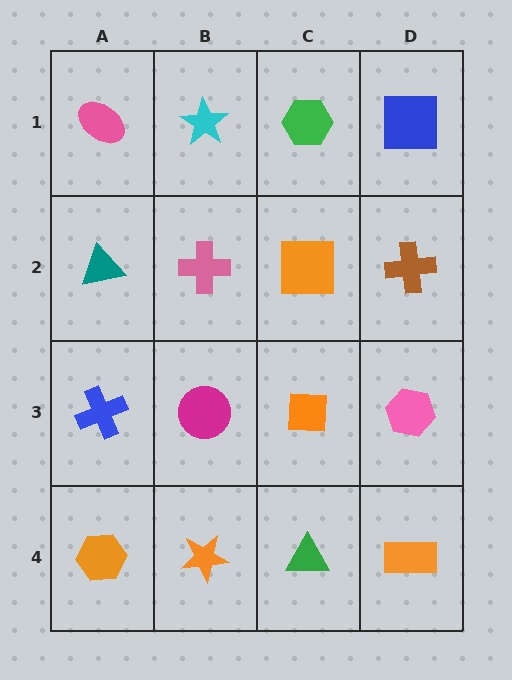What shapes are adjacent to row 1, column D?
A brown cross (row 2, column D), a green hexagon (row 1, column C).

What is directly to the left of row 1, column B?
A pink ellipse.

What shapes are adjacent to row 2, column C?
A green hexagon (row 1, column C), an orange square (row 3, column C), a pink cross (row 2, column B), a brown cross (row 2, column D).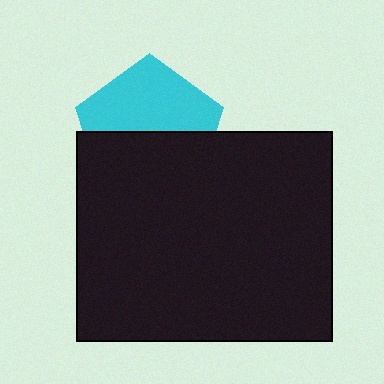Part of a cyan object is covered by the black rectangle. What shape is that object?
It is a pentagon.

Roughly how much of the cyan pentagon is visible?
About half of it is visible (roughly 51%).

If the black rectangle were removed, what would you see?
You would see the complete cyan pentagon.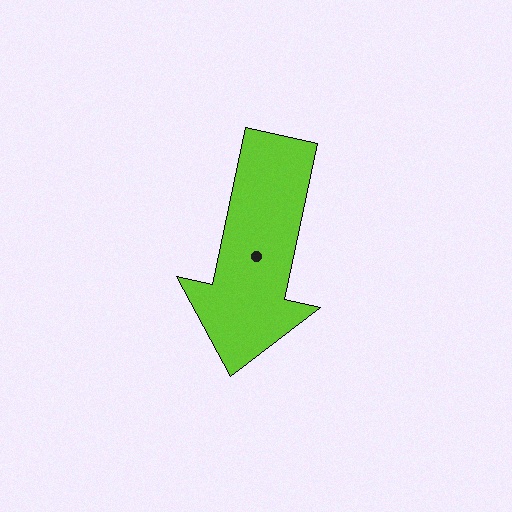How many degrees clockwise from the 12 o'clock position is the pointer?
Approximately 192 degrees.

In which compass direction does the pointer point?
South.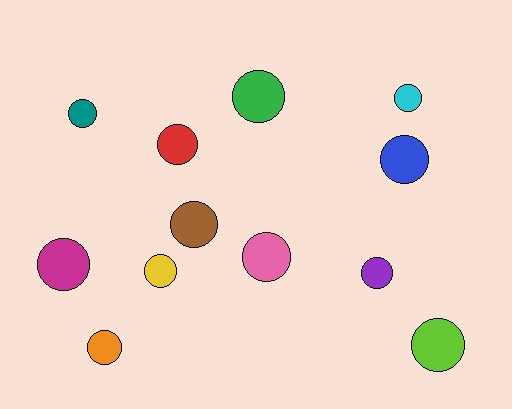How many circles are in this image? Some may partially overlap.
There are 12 circles.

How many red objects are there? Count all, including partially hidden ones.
There is 1 red object.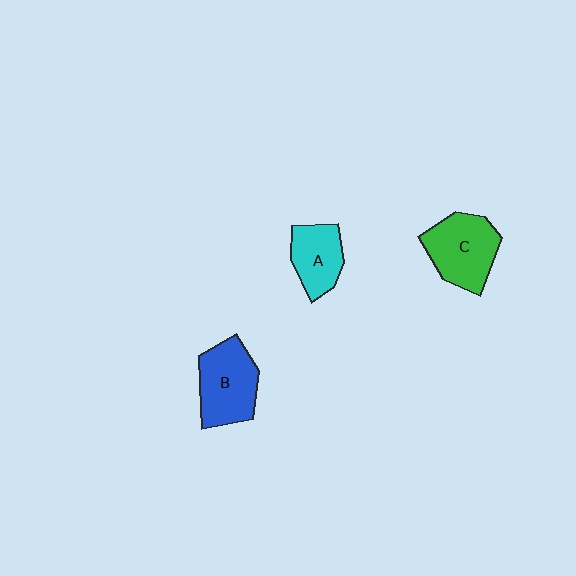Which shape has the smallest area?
Shape A (cyan).